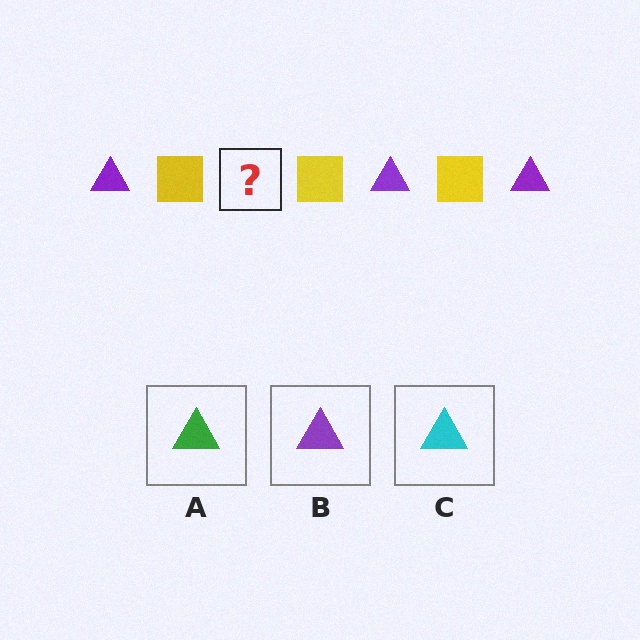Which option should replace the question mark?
Option B.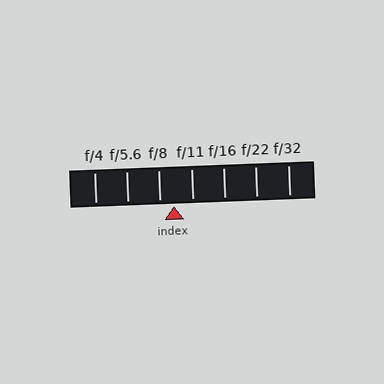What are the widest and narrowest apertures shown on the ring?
The widest aperture shown is f/4 and the narrowest is f/32.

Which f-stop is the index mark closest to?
The index mark is closest to f/8.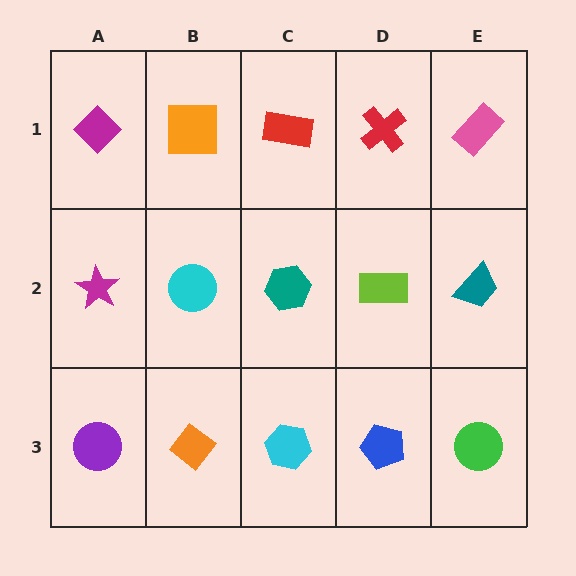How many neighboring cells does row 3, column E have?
2.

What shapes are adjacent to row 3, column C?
A teal hexagon (row 2, column C), an orange diamond (row 3, column B), a blue pentagon (row 3, column D).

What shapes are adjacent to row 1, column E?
A teal trapezoid (row 2, column E), a red cross (row 1, column D).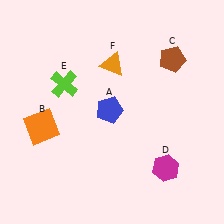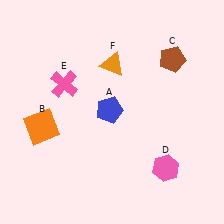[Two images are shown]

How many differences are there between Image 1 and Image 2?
There are 2 differences between the two images.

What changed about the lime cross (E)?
In Image 1, E is lime. In Image 2, it changed to pink.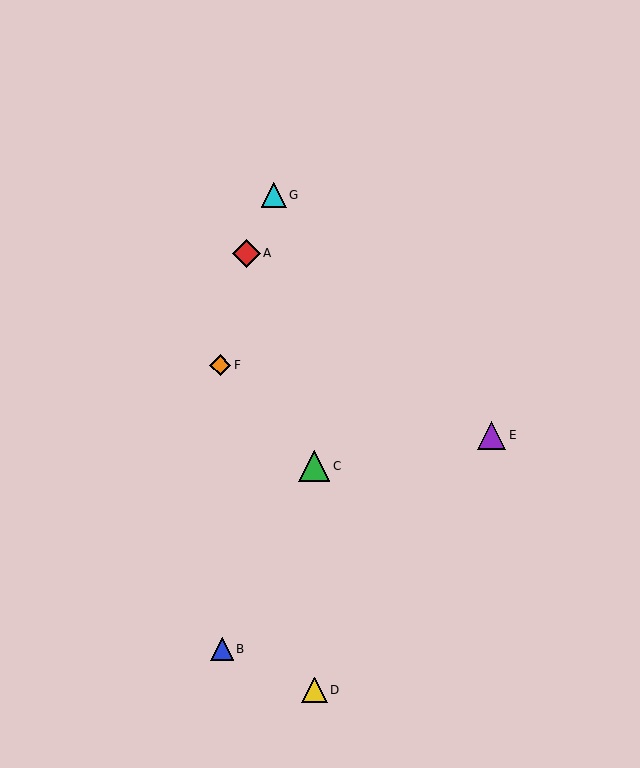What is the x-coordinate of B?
Object B is at x≈222.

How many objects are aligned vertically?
2 objects (C, D) are aligned vertically.